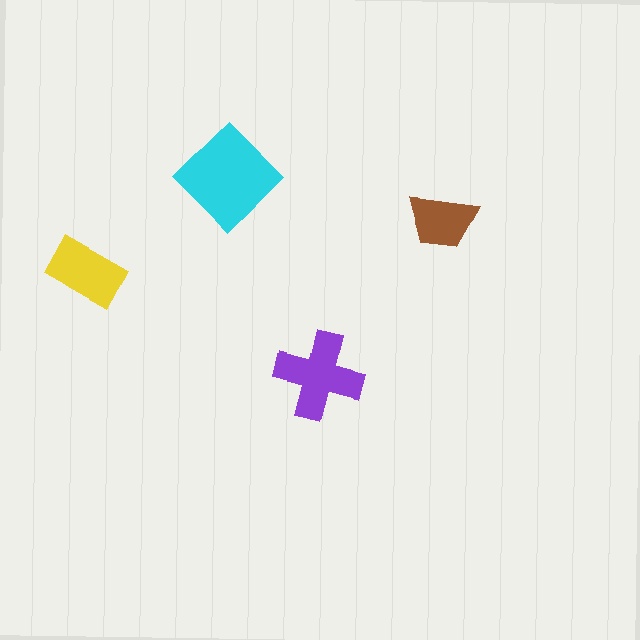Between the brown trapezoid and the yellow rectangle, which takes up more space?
The yellow rectangle.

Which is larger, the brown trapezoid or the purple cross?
The purple cross.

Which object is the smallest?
The brown trapezoid.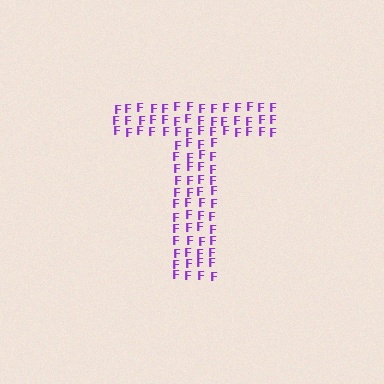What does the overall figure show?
The overall figure shows the letter T.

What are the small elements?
The small elements are letter F's.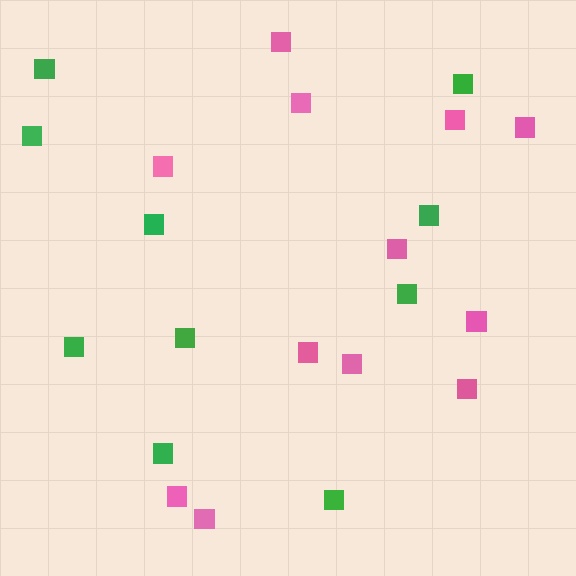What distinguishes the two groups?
There are 2 groups: one group of green squares (10) and one group of pink squares (12).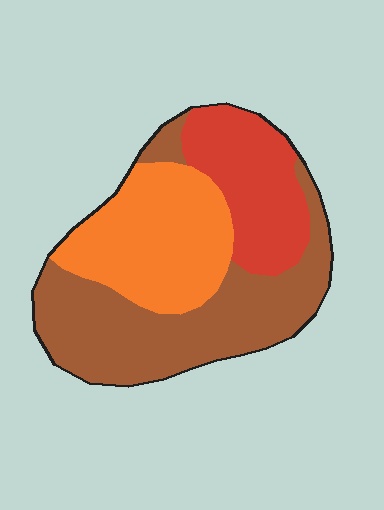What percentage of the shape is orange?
Orange takes up about one third (1/3) of the shape.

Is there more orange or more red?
Orange.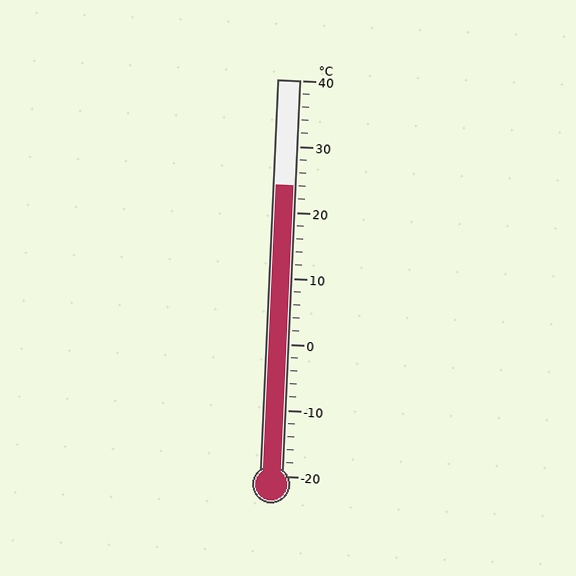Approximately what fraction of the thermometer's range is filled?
The thermometer is filled to approximately 75% of its range.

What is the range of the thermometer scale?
The thermometer scale ranges from -20°C to 40°C.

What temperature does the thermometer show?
The thermometer shows approximately 24°C.